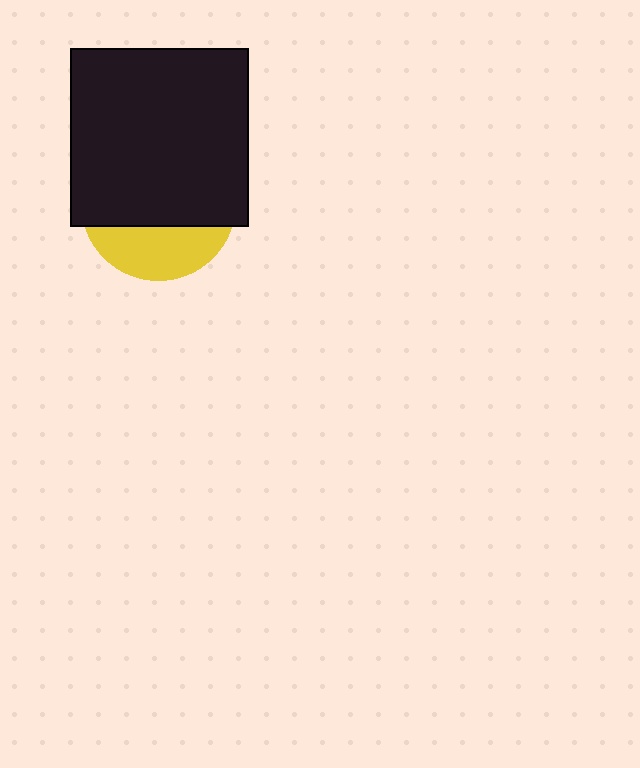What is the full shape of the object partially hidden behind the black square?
The partially hidden object is a yellow circle.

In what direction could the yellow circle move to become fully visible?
The yellow circle could move down. That would shift it out from behind the black square entirely.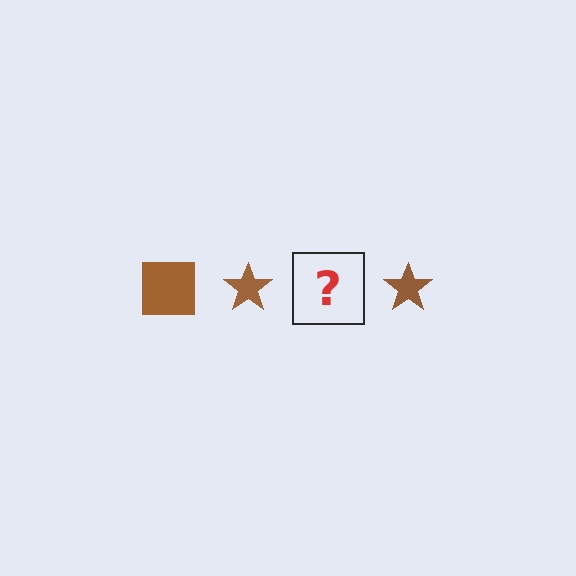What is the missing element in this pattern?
The missing element is a brown square.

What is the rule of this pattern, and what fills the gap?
The rule is that the pattern cycles through square, star shapes in brown. The gap should be filled with a brown square.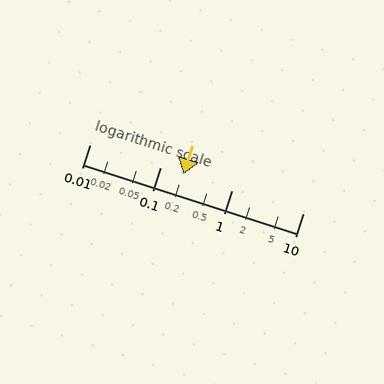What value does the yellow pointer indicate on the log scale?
The pointer indicates approximately 0.21.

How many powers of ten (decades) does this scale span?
The scale spans 3 decades, from 0.01 to 10.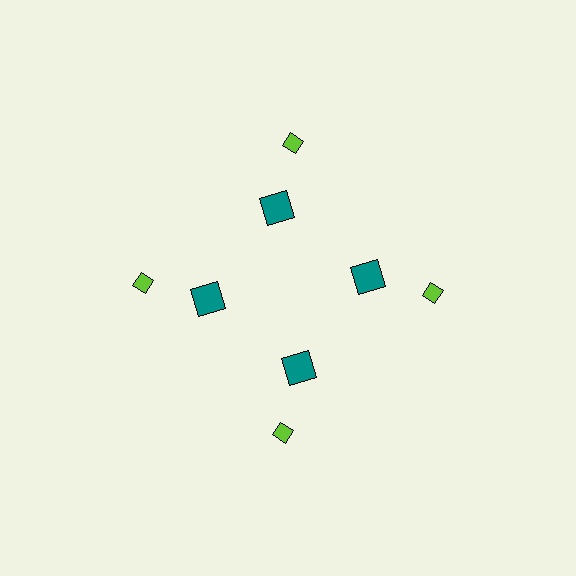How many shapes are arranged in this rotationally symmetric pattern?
There are 8 shapes, arranged in 4 groups of 2.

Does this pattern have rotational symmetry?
Yes, this pattern has 4-fold rotational symmetry. It looks the same after rotating 90 degrees around the center.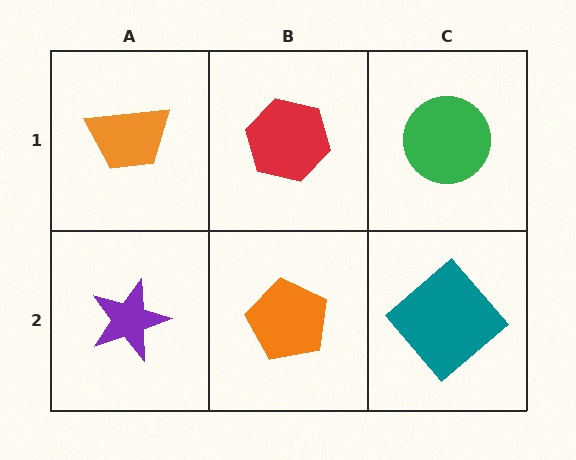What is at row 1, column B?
A red hexagon.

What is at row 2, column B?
An orange pentagon.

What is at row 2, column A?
A purple star.